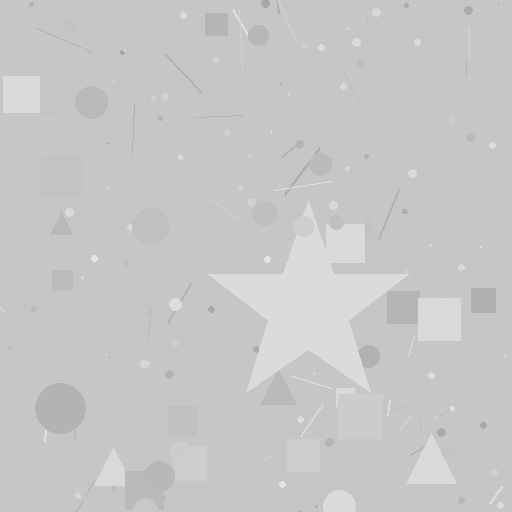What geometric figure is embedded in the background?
A star is embedded in the background.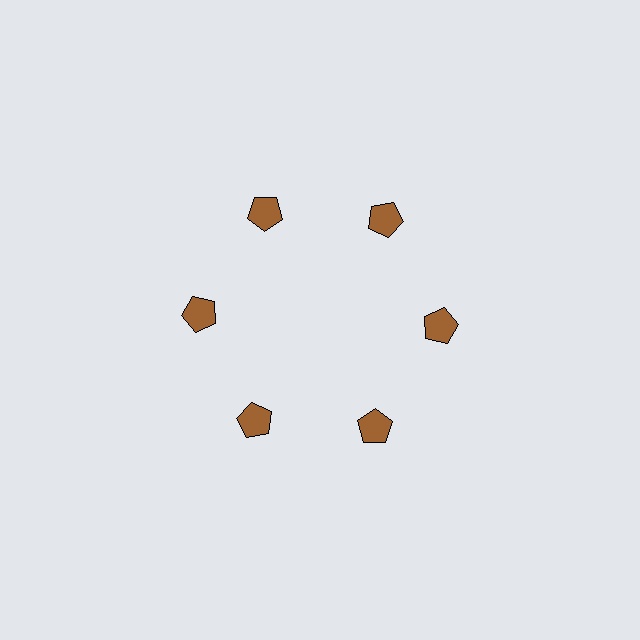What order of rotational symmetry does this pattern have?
This pattern has 6-fold rotational symmetry.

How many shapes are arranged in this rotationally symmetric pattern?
There are 6 shapes, arranged in 6 groups of 1.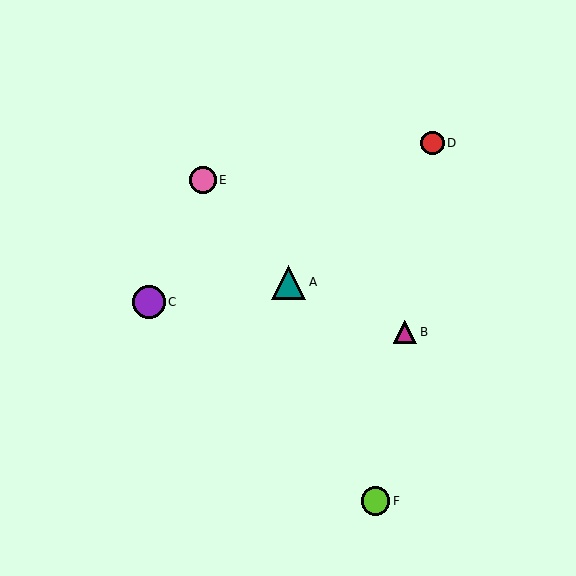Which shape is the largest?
The teal triangle (labeled A) is the largest.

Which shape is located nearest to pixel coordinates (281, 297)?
The teal triangle (labeled A) at (288, 282) is nearest to that location.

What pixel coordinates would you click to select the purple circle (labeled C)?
Click at (149, 302) to select the purple circle C.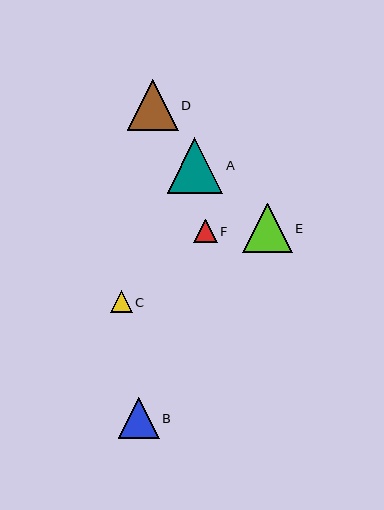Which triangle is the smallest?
Triangle C is the smallest with a size of approximately 21 pixels.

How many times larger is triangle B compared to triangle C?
Triangle B is approximately 1.9 times the size of triangle C.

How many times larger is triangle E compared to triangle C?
Triangle E is approximately 2.3 times the size of triangle C.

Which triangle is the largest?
Triangle A is the largest with a size of approximately 56 pixels.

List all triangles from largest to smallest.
From largest to smallest: A, D, E, B, F, C.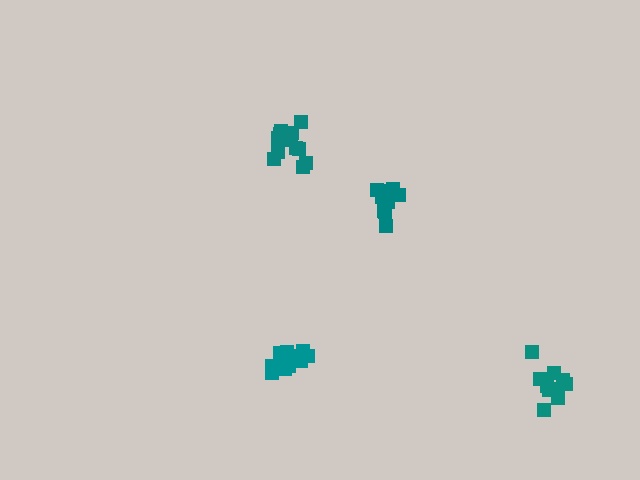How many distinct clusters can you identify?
There are 4 distinct clusters.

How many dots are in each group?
Group 1: 13 dots, Group 2: 13 dots, Group 3: 11 dots, Group 4: 13 dots (50 total).